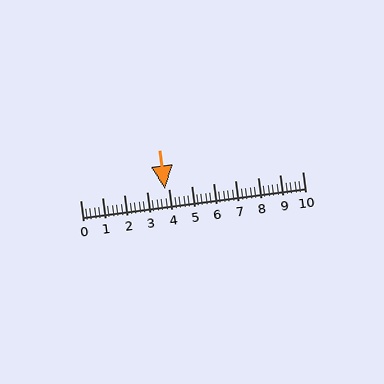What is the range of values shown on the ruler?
The ruler shows values from 0 to 10.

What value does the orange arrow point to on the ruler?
The orange arrow points to approximately 3.8.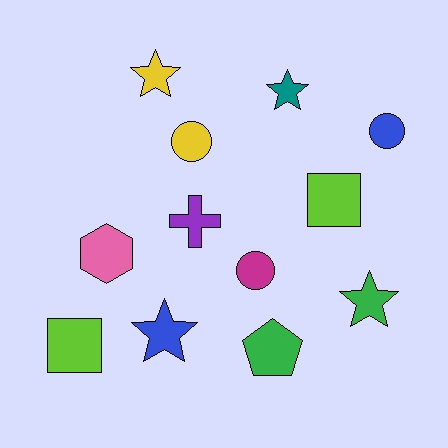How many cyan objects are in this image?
There are no cyan objects.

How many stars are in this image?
There are 4 stars.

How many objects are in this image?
There are 12 objects.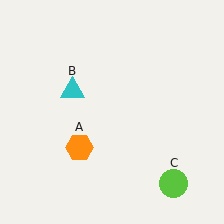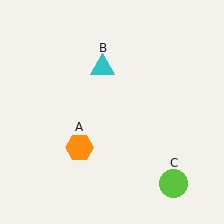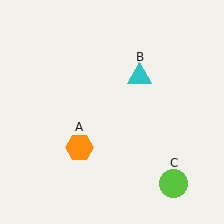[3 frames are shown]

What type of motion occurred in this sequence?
The cyan triangle (object B) rotated clockwise around the center of the scene.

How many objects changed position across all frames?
1 object changed position: cyan triangle (object B).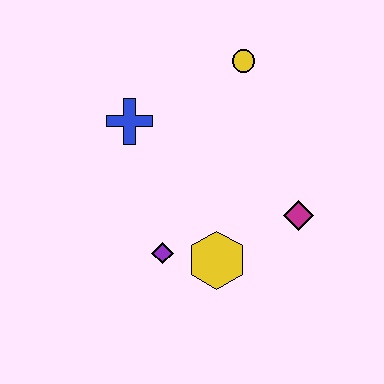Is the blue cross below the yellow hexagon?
No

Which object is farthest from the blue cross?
The magenta diamond is farthest from the blue cross.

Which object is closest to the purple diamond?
The yellow hexagon is closest to the purple diamond.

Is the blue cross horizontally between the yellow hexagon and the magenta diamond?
No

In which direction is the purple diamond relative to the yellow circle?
The purple diamond is below the yellow circle.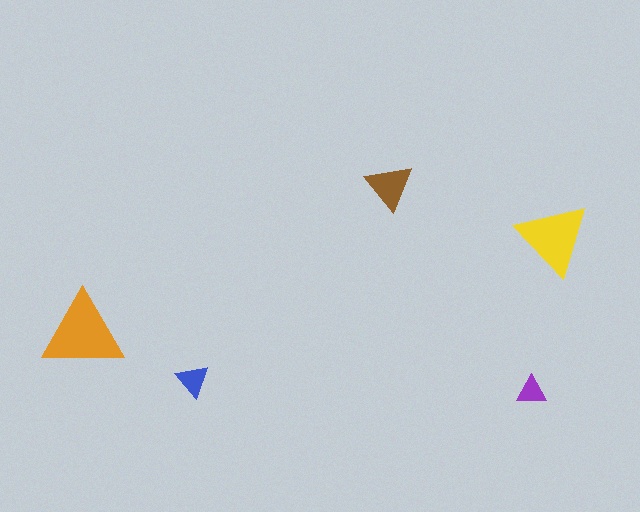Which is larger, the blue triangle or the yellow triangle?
The yellow one.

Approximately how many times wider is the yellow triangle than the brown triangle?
About 1.5 times wider.